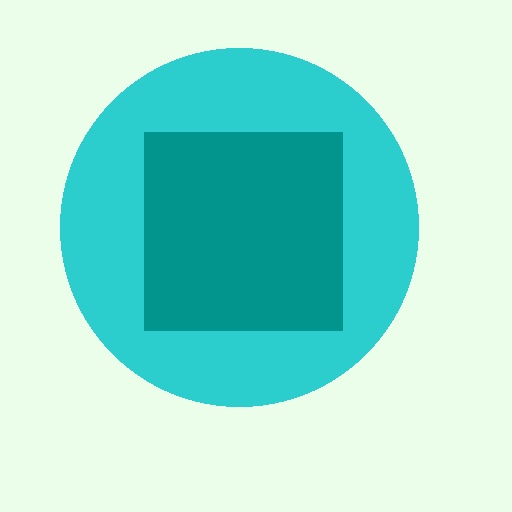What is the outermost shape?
The cyan circle.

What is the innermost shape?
The teal square.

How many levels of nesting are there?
2.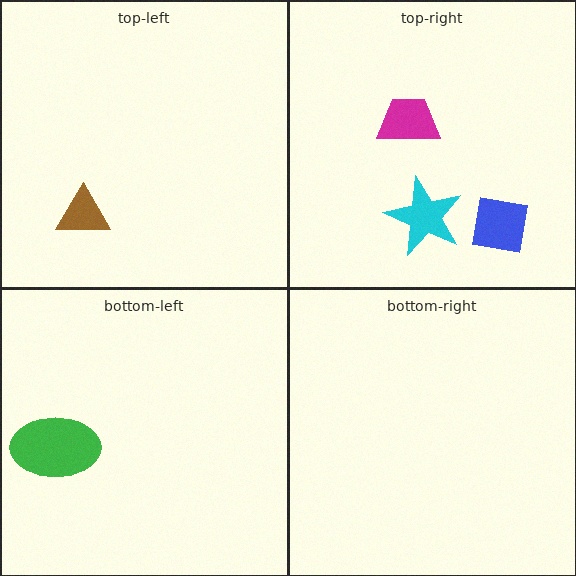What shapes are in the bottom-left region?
The green ellipse.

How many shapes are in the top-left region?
1.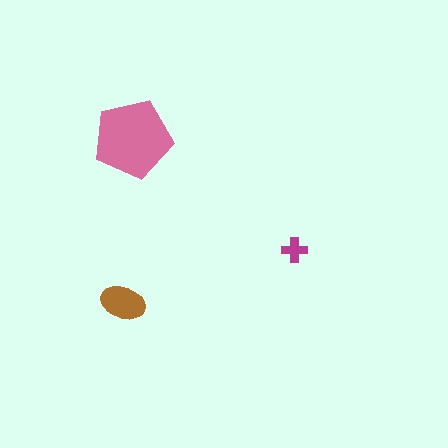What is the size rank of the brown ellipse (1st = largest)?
2nd.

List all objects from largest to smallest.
The pink pentagon, the brown ellipse, the magenta cross.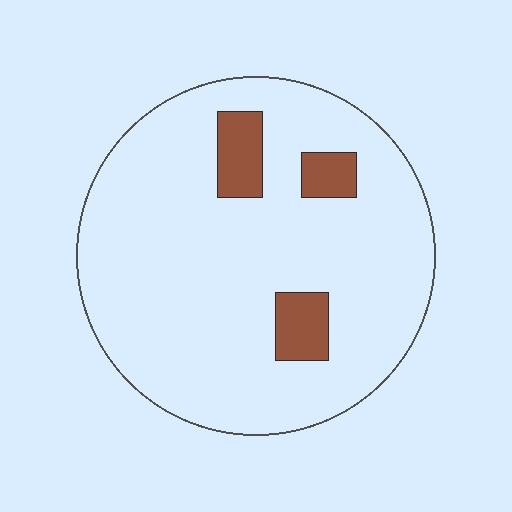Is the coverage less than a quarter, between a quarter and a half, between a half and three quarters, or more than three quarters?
Less than a quarter.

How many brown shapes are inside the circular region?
3.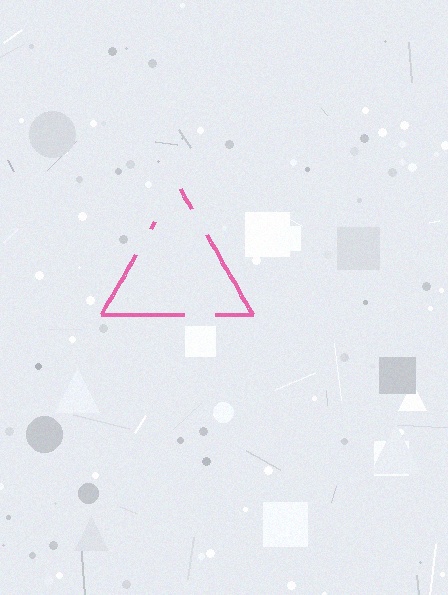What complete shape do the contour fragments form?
The contour fragments form a triangle.